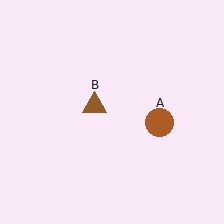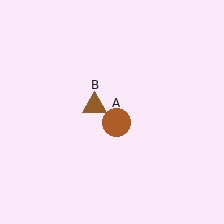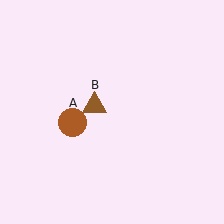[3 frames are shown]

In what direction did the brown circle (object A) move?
The brown circle (object A) moved left.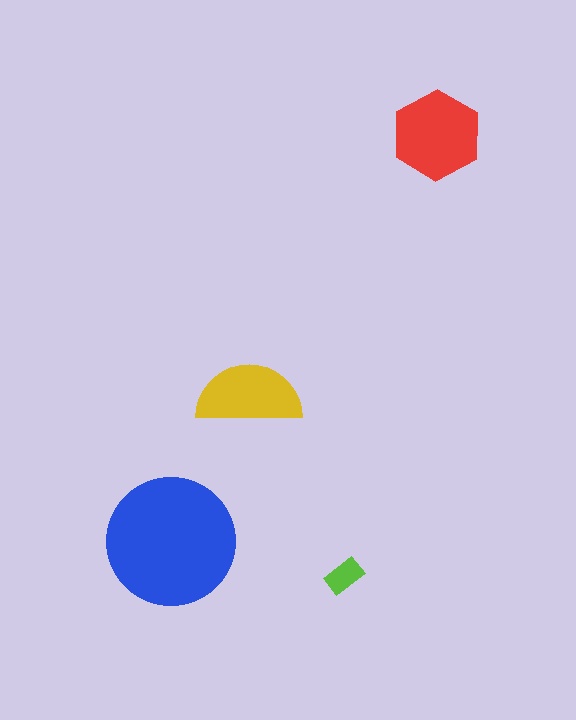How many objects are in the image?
There are 4 objects in the image.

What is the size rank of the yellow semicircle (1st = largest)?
3rd.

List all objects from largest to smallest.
The blue circle, the red hexagon, the yellow semicircle, the lime rectangle.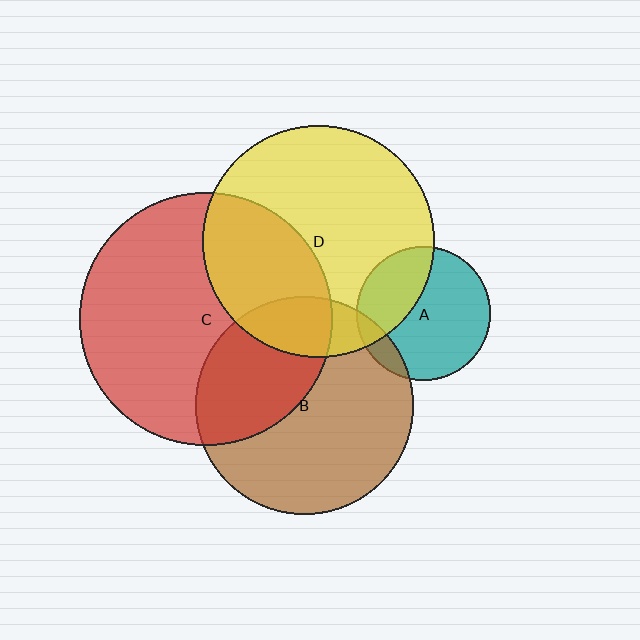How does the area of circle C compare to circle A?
Approximately 3.5 times.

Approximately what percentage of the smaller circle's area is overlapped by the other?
Approximately 15%.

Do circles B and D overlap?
Yes.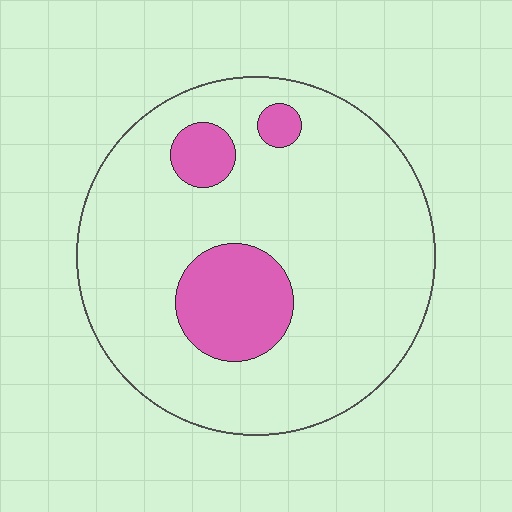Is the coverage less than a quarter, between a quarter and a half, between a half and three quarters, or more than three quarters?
Less than a quarter.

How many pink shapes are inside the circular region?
3.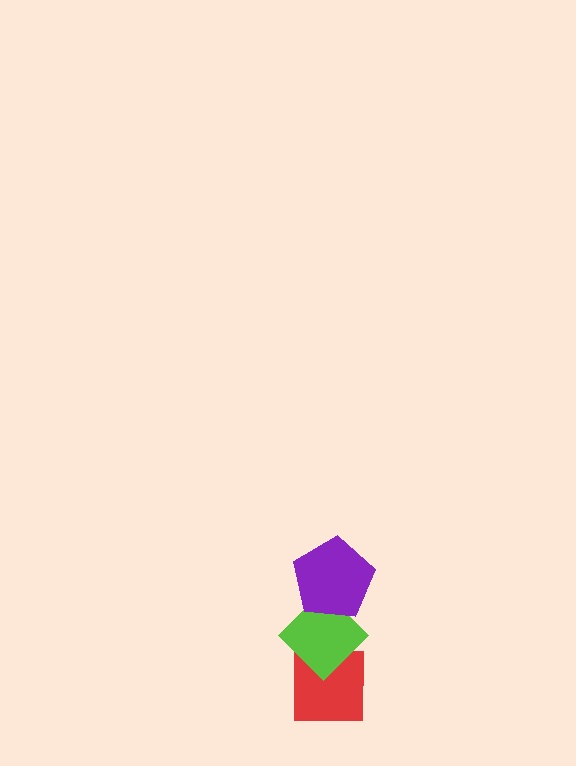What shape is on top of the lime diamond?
The purple pentagon is on top of the lime diamond.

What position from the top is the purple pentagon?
The purple pentagon is 1st from the top.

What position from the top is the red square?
The red square is 3rd from the top.